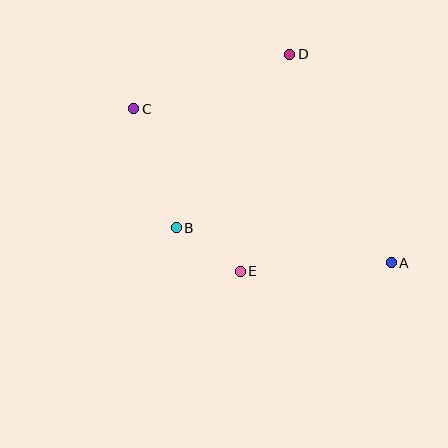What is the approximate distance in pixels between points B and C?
The distance between B and C is approximately 127 pixels.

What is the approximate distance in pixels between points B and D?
The distance between B and D is approximately 207 pixels.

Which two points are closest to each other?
Points B and E are closest to each other.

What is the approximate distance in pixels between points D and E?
The distance between D and E is approximately 222 pixels.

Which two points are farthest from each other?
Points A and C are farthest from each other.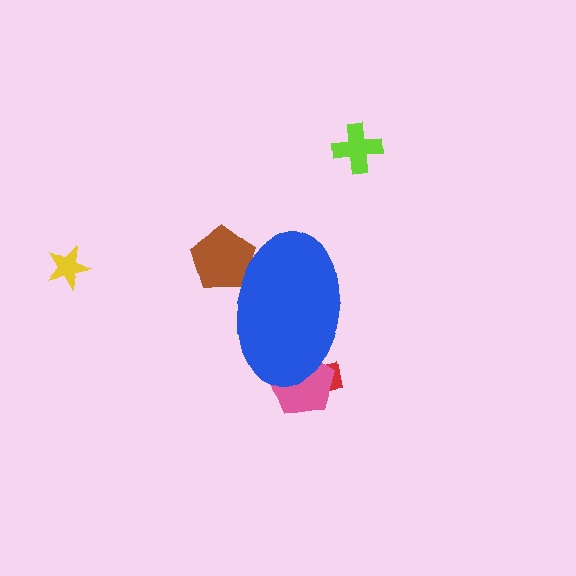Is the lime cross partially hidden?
No, the lime cross is fully visible.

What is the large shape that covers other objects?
A blue ellipse.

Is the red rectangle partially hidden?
Yes, the red rectangle is partially hidden behind the blue ellipse.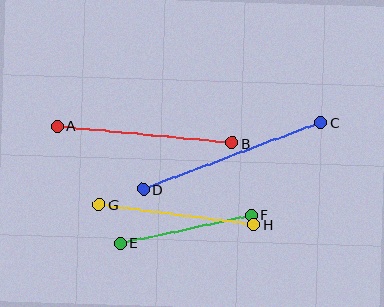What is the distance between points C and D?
The distance is approximately 190 pixels.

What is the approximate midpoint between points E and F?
The midpoint is at approximately (186, 229) pixels.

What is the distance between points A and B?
The distance is approximately 176 pixels.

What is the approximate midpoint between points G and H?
The midpoint is at approximately (176, 215) pixels.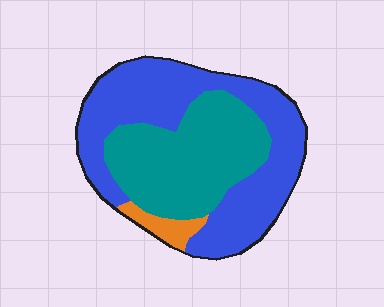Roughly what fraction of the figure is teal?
Teal covers around 40% of the figure.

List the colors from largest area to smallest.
From largest to smallest: blue, teal, orange.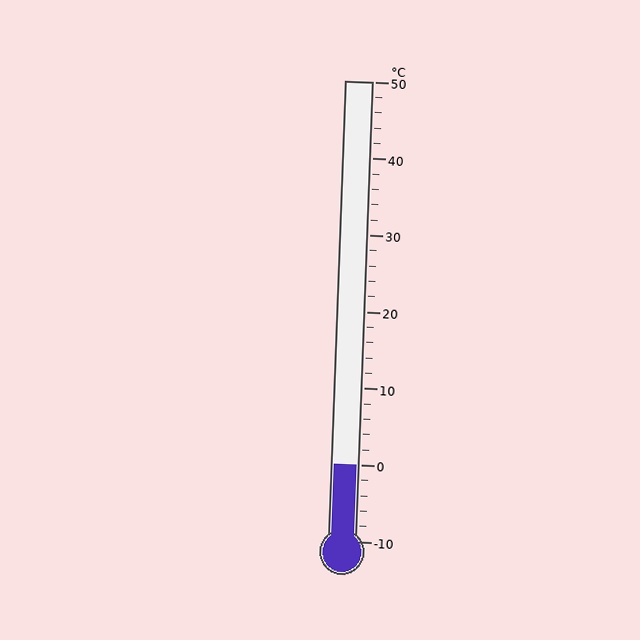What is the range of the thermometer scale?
The thermometer scale ranges from -10°C to 50°C.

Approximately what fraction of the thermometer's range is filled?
The thermometer is filled to approximately 15% of its range.